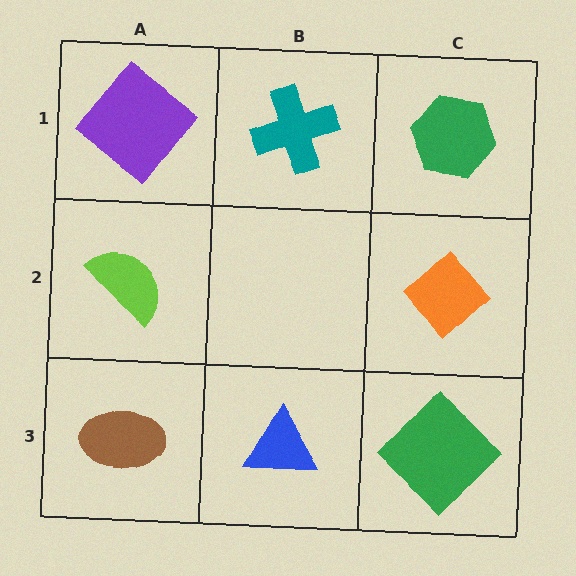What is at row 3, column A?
A brown ellipse.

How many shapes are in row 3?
3 shapes.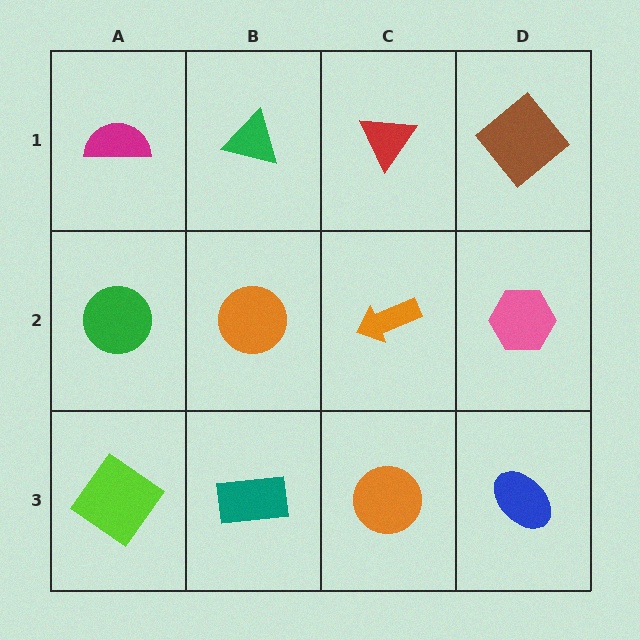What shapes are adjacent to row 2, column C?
A red triangle (row 1, column C), an orange circle (row 3, column C), an orange circle (row 2, column B), a pink hexagon (row 2, column D).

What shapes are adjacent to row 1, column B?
An orange circle (row 2, column B), a magenta semicircle (row 1, column A), a red triangle (row 1, column C).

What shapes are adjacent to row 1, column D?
A pink hexagon (row 2, column D), a red triangle (row 1, column C).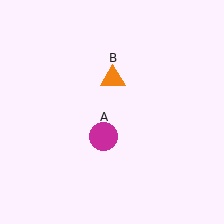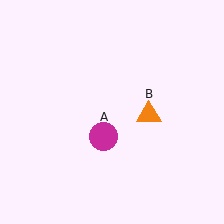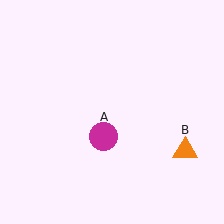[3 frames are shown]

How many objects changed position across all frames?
1 object changed position: orange triangle (object B).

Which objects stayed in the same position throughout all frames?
Magenta circle (object A) remained stationary.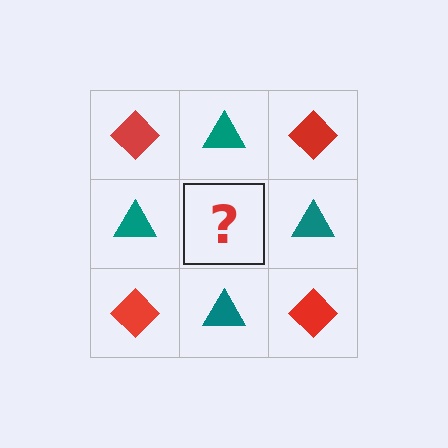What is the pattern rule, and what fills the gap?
The rule is that it alternates red diamond and teal triangle in a checkerboard pattern. The gap should be filled with a red diamond.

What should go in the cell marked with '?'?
The missing cell should contain a red diamond.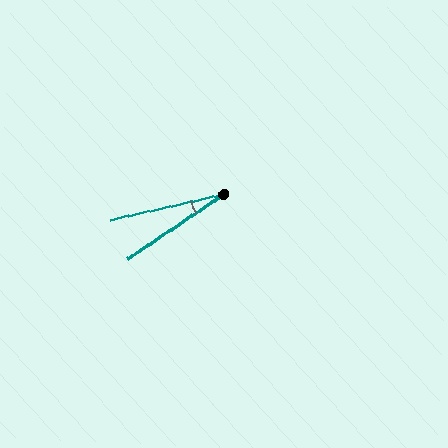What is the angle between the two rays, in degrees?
Approximately 21 degrees.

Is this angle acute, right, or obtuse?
It is acute.